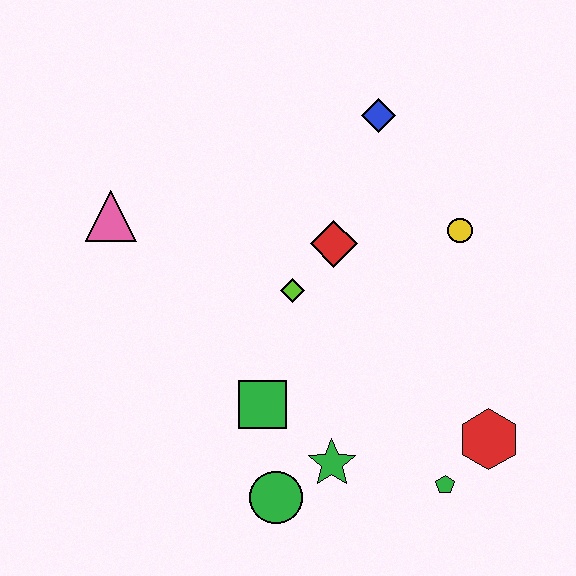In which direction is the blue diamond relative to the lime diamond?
The blue diamond is above the lime diamond.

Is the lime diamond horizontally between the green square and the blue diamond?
Yes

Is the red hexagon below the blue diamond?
Yes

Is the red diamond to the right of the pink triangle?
Yes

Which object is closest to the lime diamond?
The red diamond is closest to the lime diamond.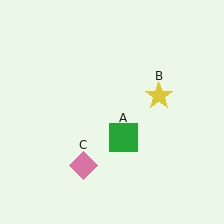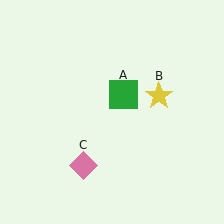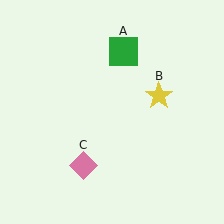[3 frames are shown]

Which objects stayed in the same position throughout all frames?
Yellow star (object B) and pink diamond (object C) remained stationary.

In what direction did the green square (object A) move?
The green square (object A) moved up.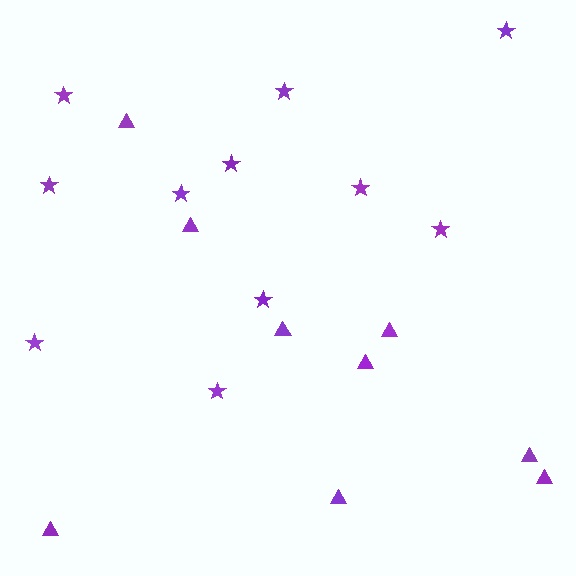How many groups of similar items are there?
There are 2 groups: one group of stars (11) and one group of triangles (9).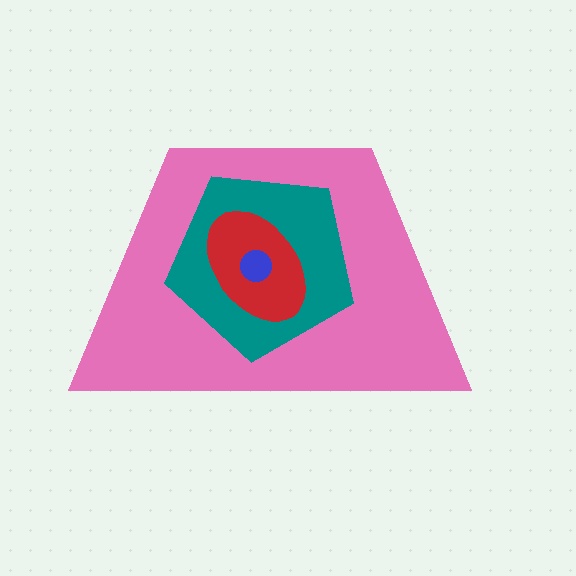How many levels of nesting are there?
4.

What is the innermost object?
The blue circle.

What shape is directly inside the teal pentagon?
The red ellipse.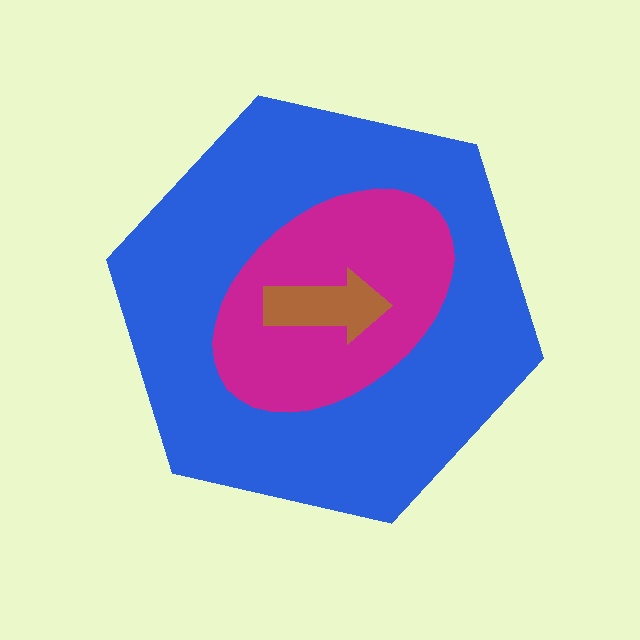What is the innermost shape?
The brown arrow.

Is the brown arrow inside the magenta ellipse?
Yes.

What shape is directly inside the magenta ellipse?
The brown arrow.